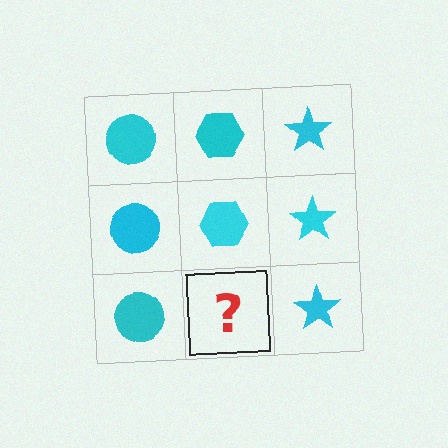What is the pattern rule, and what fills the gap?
The rule is that each column has a consistent shape. The gap should be filled with a cyan hexagon.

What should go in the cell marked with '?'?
The missing cell should contain a cyan hexagon.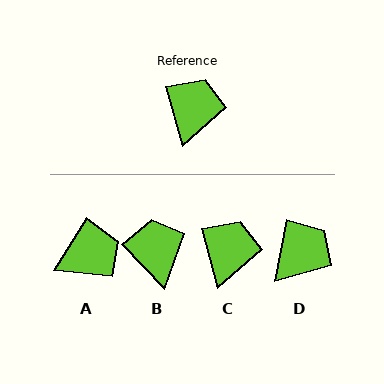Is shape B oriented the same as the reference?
No, it is off by about 29 degrees.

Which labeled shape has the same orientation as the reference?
C.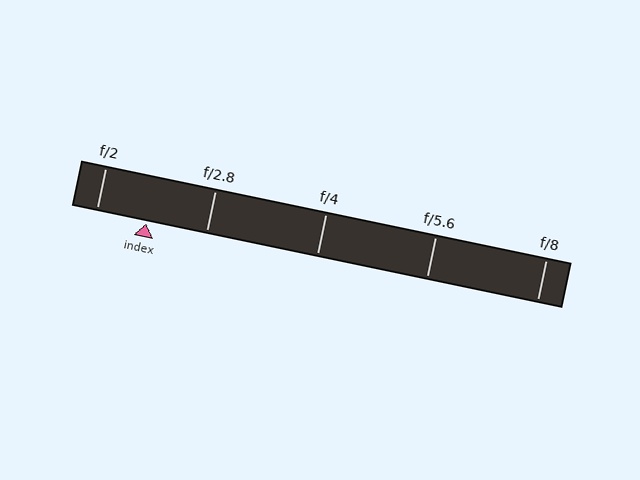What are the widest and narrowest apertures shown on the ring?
The widest aperture shown is f/2 and the narrowest is f/8.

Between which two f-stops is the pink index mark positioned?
The index mark is between f/2 and f/2.8.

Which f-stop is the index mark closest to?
The index mark is closest to f/2.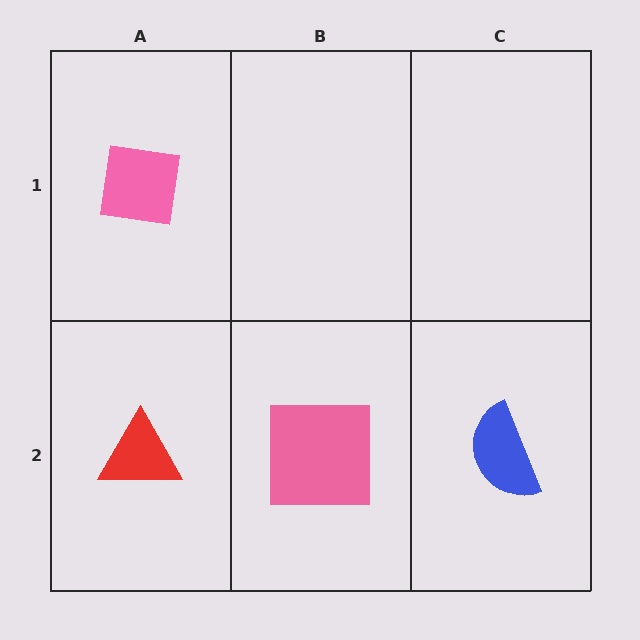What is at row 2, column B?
A pink square.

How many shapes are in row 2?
3 shapes.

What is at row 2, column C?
A blue semicircle.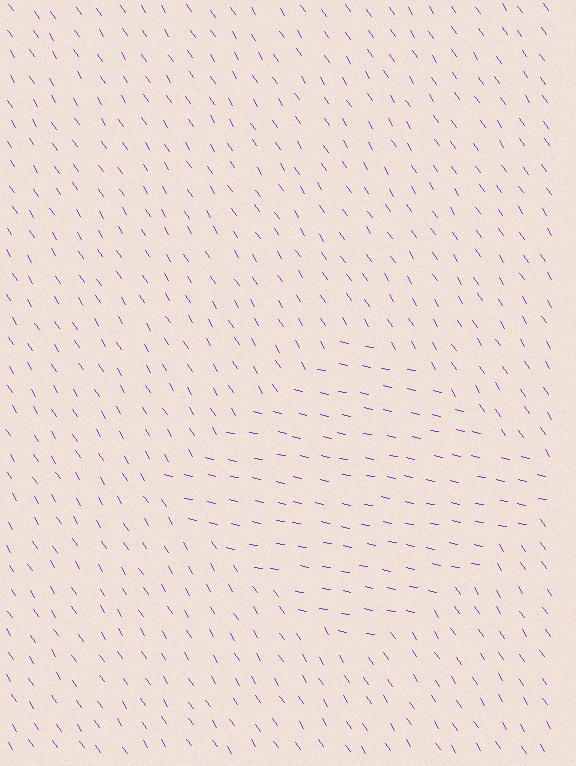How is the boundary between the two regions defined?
The boundary is defined purely by a change in line orientation (approximately 45 degrees difference). All lines are the same color and thickness.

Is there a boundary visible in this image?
Yes, there is a texture boundary formed by a change in line orientation.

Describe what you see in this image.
The image is filled with small purple line segments. A diamond region in the image has lines oriented differently from the surrounding lines, creating a visible texture boundary.